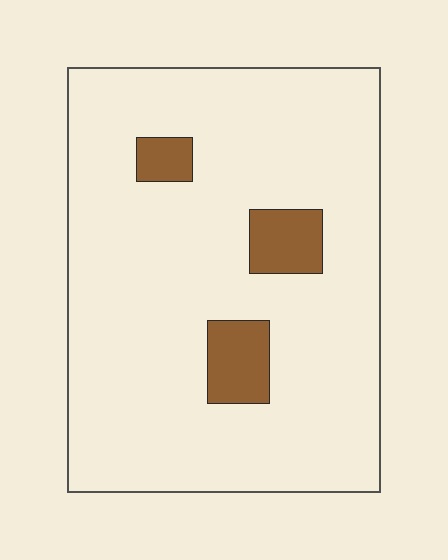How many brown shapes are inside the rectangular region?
3.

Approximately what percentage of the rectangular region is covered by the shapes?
Approximately 10%.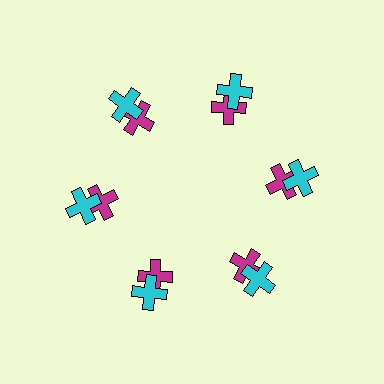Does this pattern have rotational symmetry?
Yes, this pattern has 6-fold rotational symmetry. It looks the same after rotating 60 degrees around the center.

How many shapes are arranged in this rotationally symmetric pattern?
There are 12 shapes, arranged in 6 groups of 2.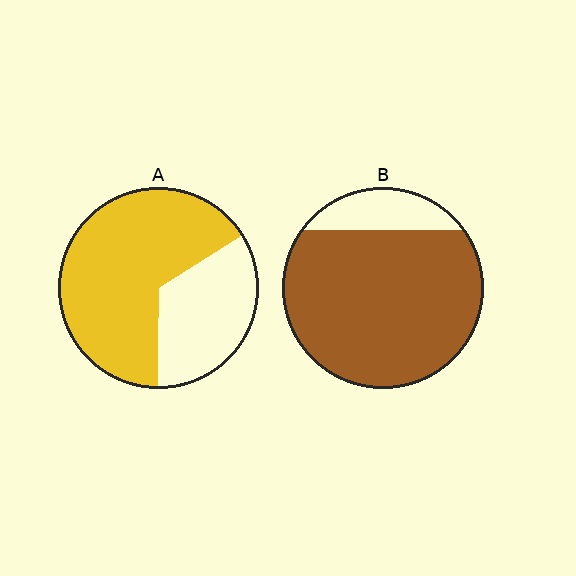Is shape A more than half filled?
Yes.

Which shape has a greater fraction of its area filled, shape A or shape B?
Shape B.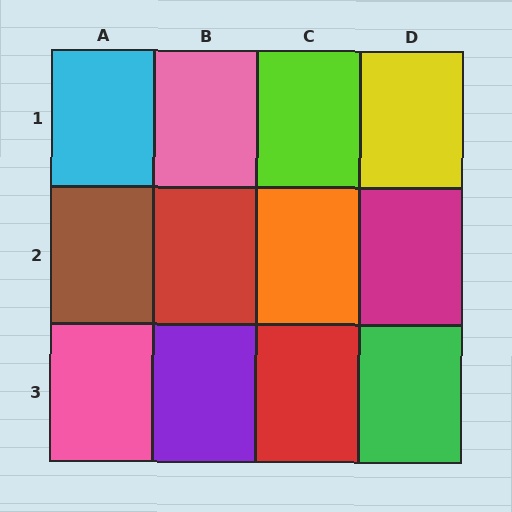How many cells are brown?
1 cell is brown.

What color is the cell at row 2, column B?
Red.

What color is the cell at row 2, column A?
Brown.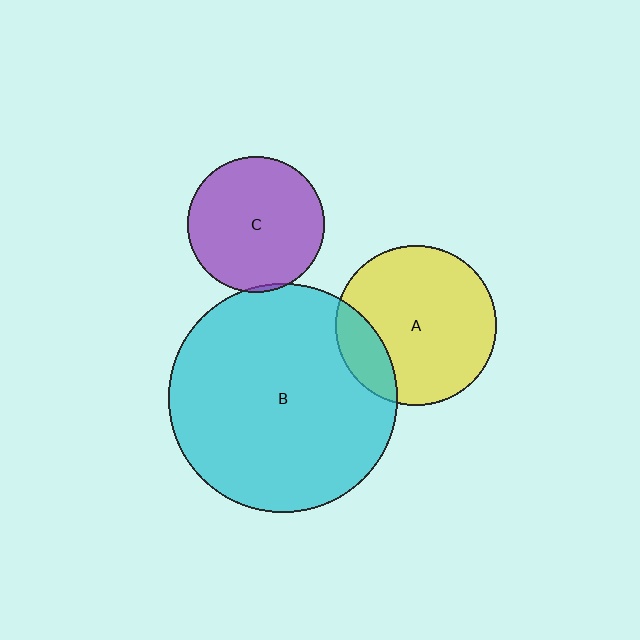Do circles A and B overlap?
Yes.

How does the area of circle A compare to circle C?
Approximately 1.4 times.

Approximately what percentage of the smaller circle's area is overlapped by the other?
Approximately 20%.